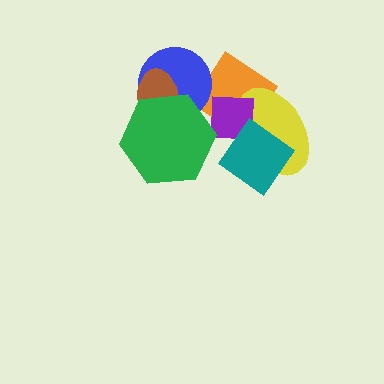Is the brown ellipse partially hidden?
Yes, it is partially covered by another shape.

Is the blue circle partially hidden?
Yes, it is partially covered by another shape.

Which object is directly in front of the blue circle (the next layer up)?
The brown ellipse is directly in front of the blue circle.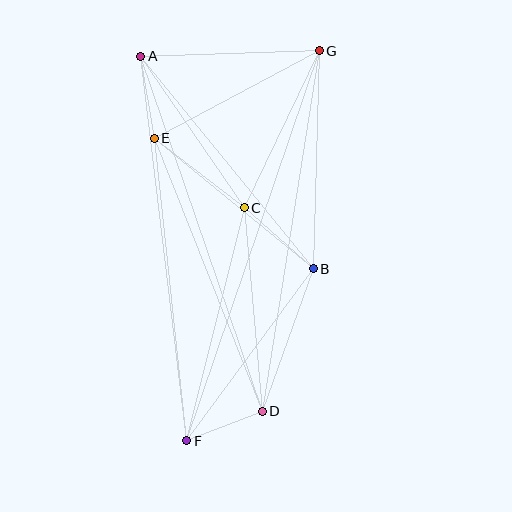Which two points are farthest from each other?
Points F and G are farthest from each other.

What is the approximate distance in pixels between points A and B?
The distance between A and B is approximately 274 pixels.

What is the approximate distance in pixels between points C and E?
The distance between C and E is approximately 114 pixels.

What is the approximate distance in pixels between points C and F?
The distance between C and F is approximately 240 pixels.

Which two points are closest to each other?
Points D and F are closest to each other.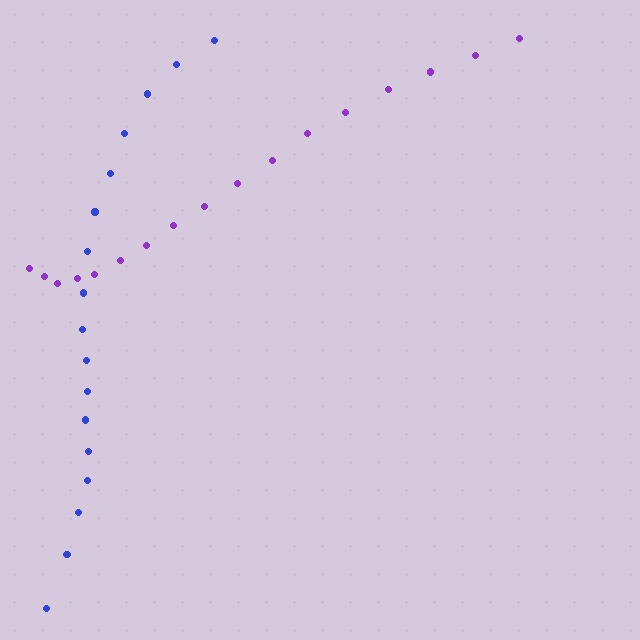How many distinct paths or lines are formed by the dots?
There are 2 distinct paths.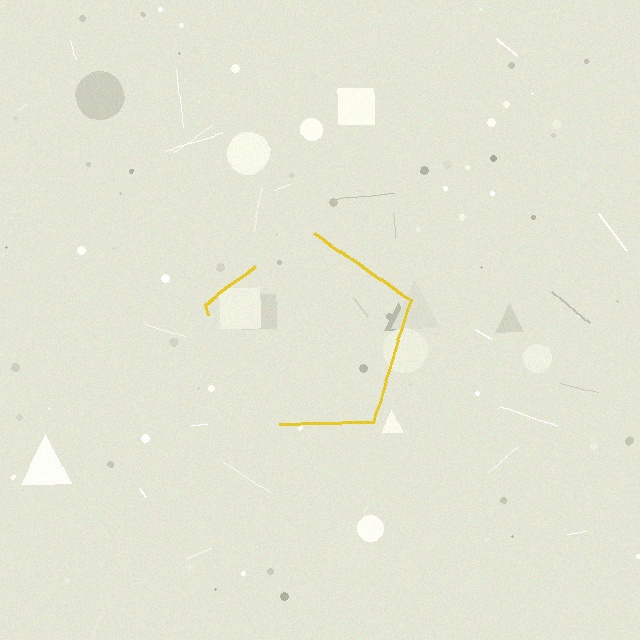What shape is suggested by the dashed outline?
The dashed outline suggests a pentagon.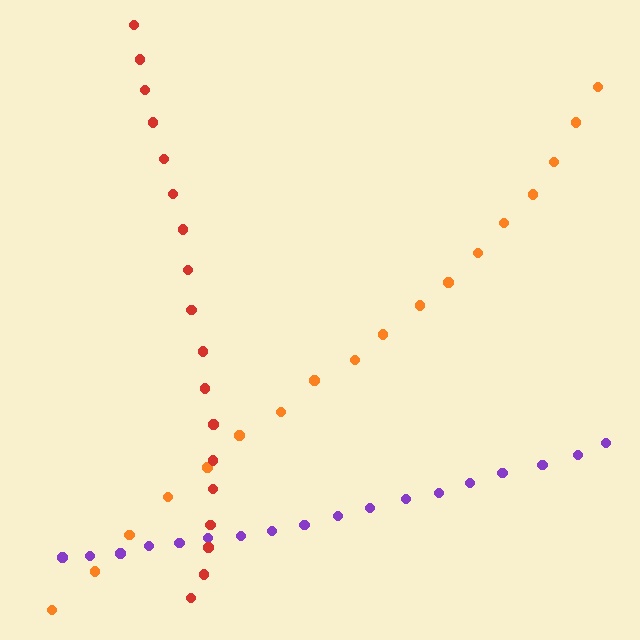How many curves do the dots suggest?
There are 3 distinct paths.